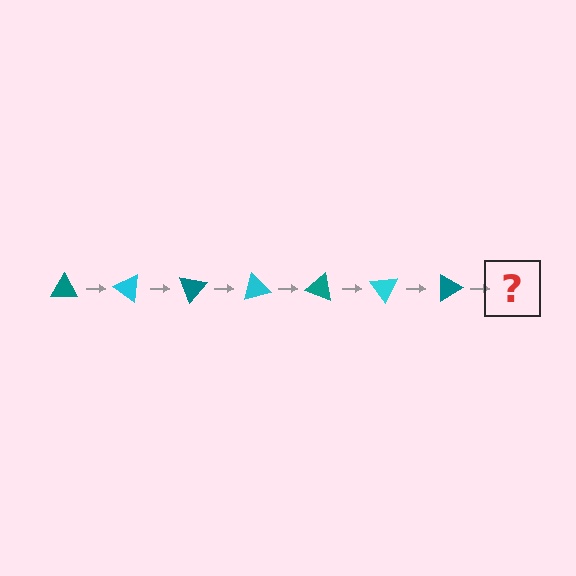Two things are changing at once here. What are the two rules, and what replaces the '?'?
The two rules are that it rotates 35 degrees each step and the color cycles through teal and cyan. The '?' should be a cyan triangle, rotated 245 degrees from the start.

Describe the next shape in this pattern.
It should be a cyan triangle, rotated 245 degrees from the start.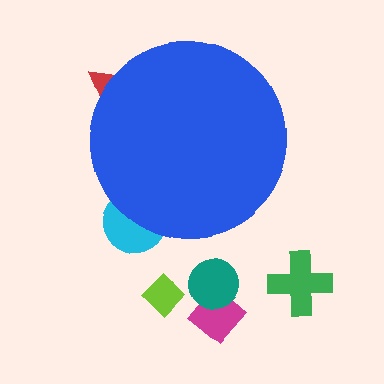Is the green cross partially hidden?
No, the green cross is fully visible.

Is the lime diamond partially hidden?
No, the lime diamond is fully visible.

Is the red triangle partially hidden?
Yes, the red triangle is partially hidden behind the blue circle.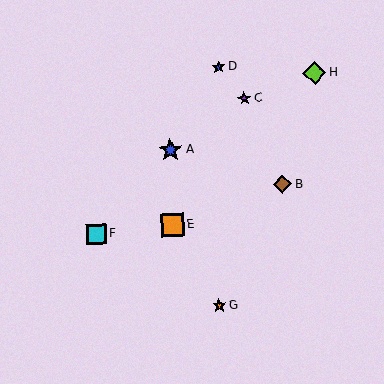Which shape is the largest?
The blue star (labeled A) is the largest.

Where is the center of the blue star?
The center of the blue star is at (218, 67).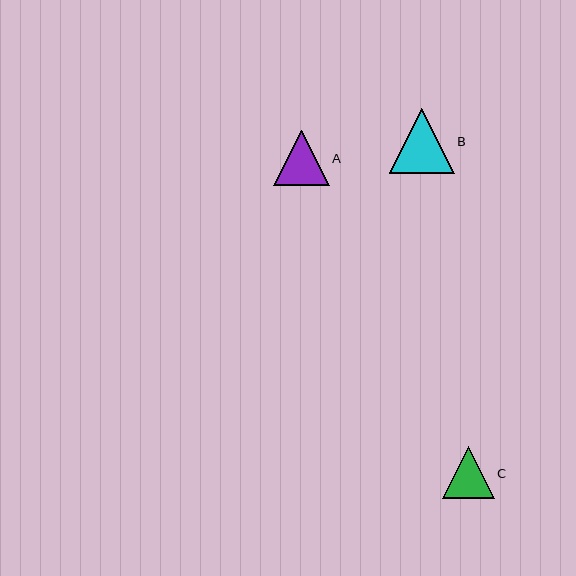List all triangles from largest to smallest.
From largest to smallest: B, A, C.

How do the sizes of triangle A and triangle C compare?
Triangle A and triangle C are approximately the same size.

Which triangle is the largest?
Triangle B is the largest with a size of approximately 65 pixels.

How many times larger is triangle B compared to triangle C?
Triangle B is approximately 1.3 times the size of triangle C.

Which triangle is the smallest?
Triangle C is the smallest with a size of approximately 52 pixels.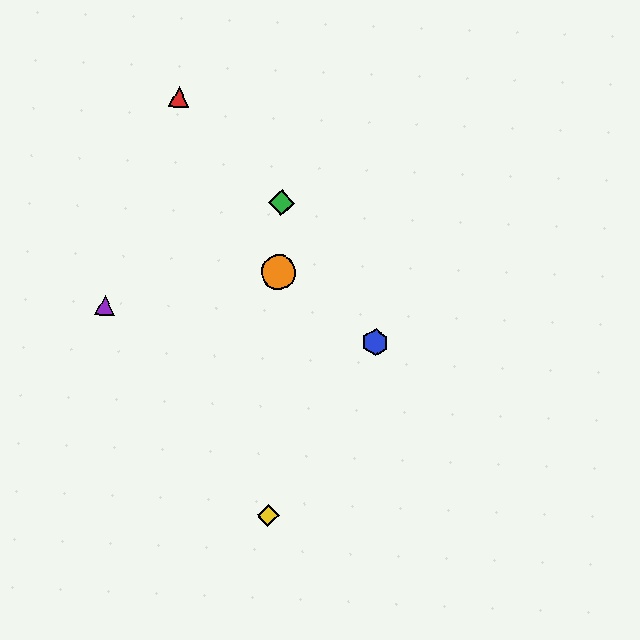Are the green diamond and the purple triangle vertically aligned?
No, the green diamond is at x≈281 and the purple triangle is at x≈105.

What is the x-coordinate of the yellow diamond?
The yellow diamond is at x≈268.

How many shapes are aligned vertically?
3 shapes (the green diamond, the yellow diamond, the orange circle) are aligned vertically.